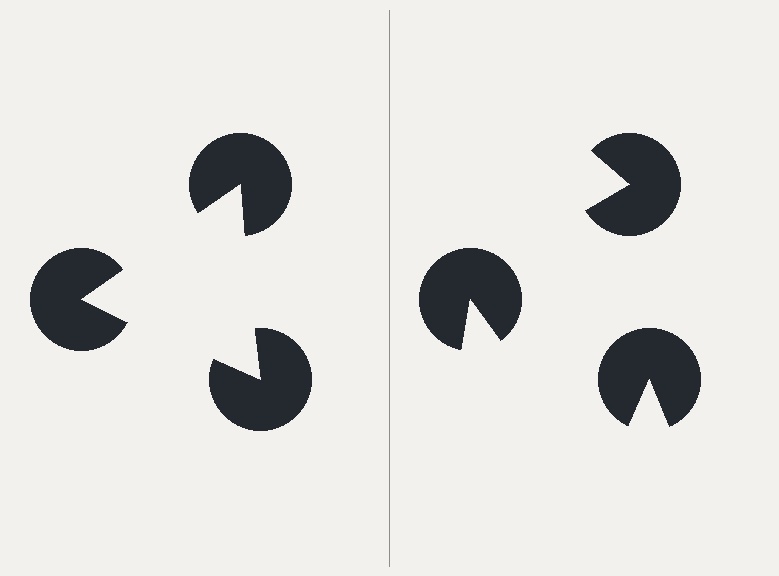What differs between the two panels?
The pac-man discs are positioned identically on both sides; only the wedge orientations differ. On the left they align to a triangle; on the right they are misaligned.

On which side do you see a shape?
An illusory triangle appears on the left side. On the right side the wedge cuts are rotated, so no coherent shape forms.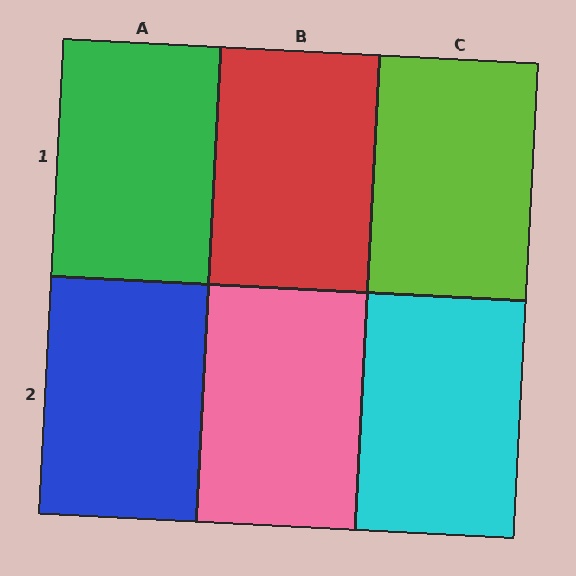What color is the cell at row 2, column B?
Pink.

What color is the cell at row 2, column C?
Cyan.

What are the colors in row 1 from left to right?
Green, red, lime.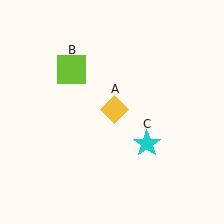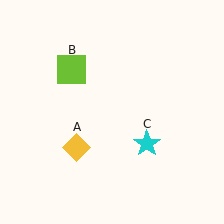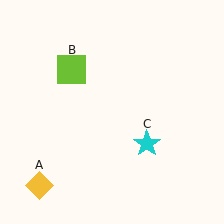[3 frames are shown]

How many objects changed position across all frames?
1 object changed position: yellow diamond (object A).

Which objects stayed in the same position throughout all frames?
Lime square (object B) and cyan star (object C) remained stationary.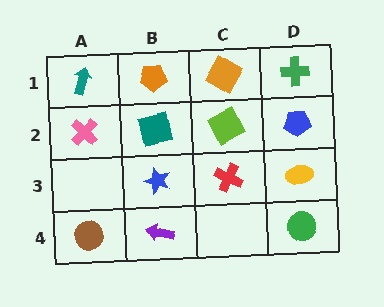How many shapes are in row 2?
4 shapes.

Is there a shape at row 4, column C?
No, that cell is empty.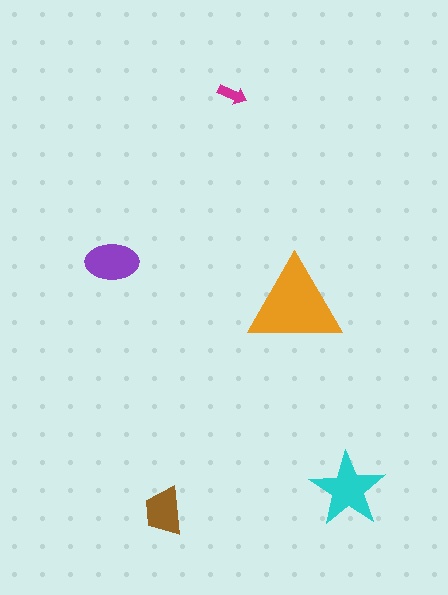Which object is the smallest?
The magenta arrow.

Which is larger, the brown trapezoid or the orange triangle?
The orange triangle.